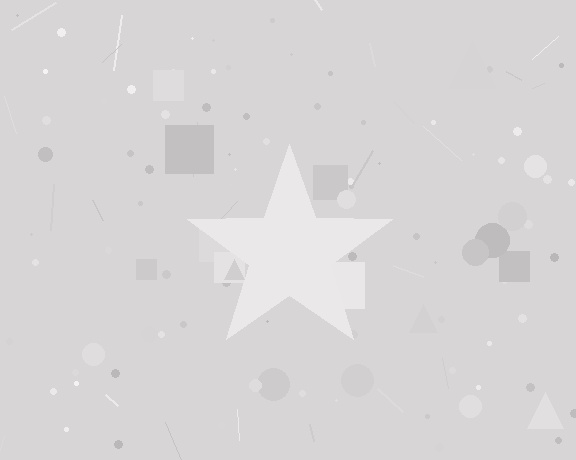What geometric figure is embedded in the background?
A star is embedded in the background.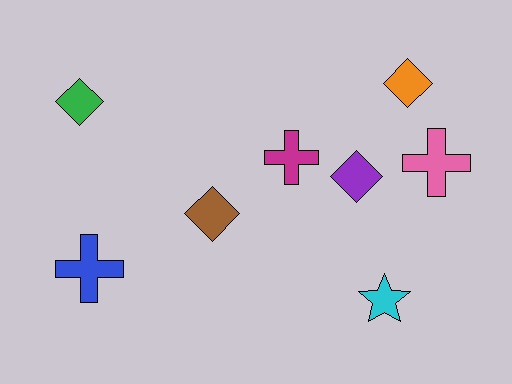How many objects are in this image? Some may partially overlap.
There are 8 objects.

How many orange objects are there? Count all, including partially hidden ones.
There is 1 orange object.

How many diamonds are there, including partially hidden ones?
There are 4 diamonds.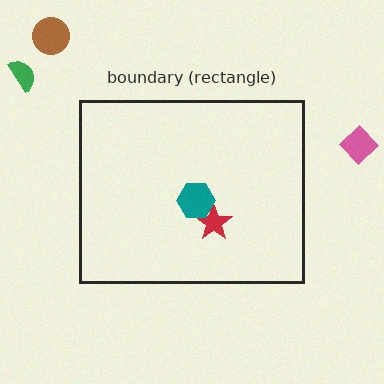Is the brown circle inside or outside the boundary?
Outside.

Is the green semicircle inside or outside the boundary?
Outside.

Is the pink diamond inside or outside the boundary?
Outside.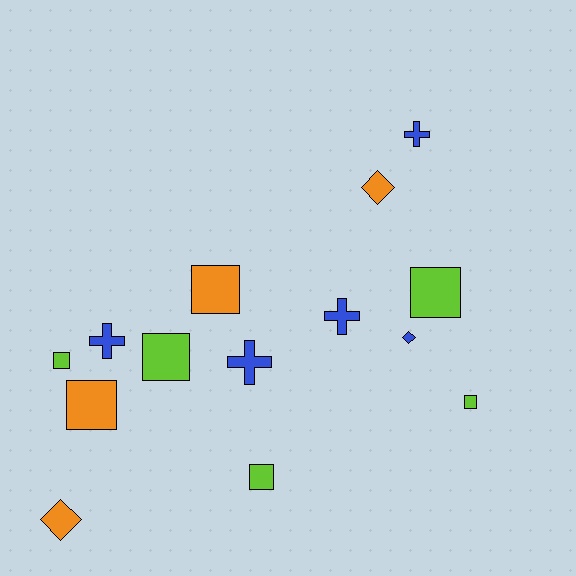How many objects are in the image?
There are 14 objects.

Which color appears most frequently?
Lime, with 5 objects.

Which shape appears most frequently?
Square, with 7 objects.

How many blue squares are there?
There are no blue squares.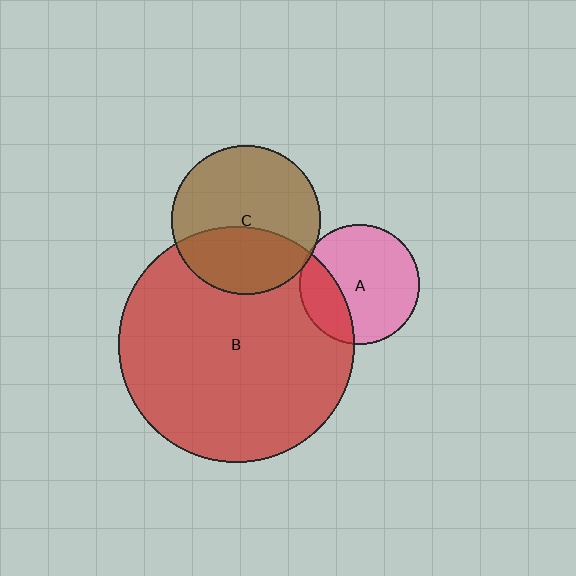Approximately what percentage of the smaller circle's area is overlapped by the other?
Approximately 5%.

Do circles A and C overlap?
Yes.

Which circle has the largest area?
Circle B (red).